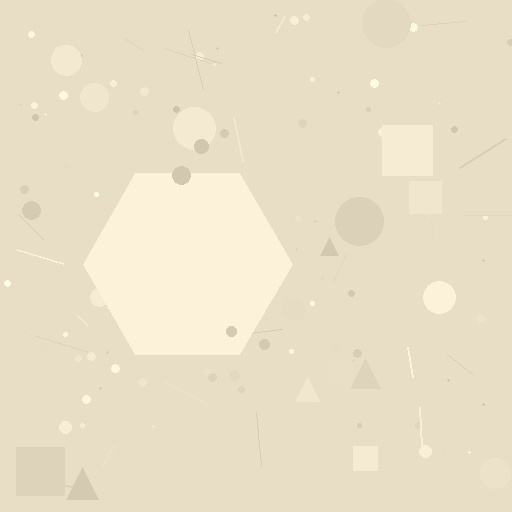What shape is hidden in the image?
A hexagon is hidden in the image.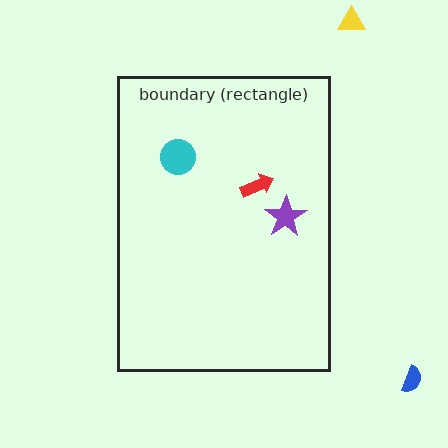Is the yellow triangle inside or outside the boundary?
Outside.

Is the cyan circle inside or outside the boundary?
Inside.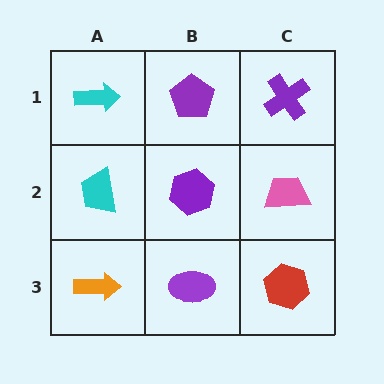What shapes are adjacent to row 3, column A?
A cyan trapezoid (row 2, column A), a purple ellipse (row 3, column B).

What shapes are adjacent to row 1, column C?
A pink trapezoid (row 2, column C), a purple pentagon (row 1, column B).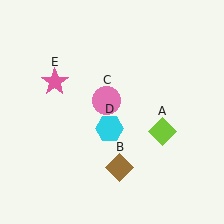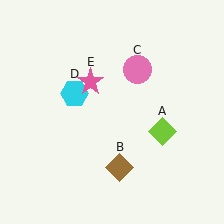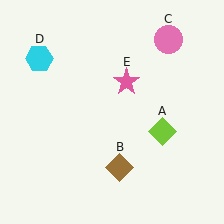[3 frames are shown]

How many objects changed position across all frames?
3 objects changed position: pink circle (object C), cyan hexagon (object D), pink star (object E).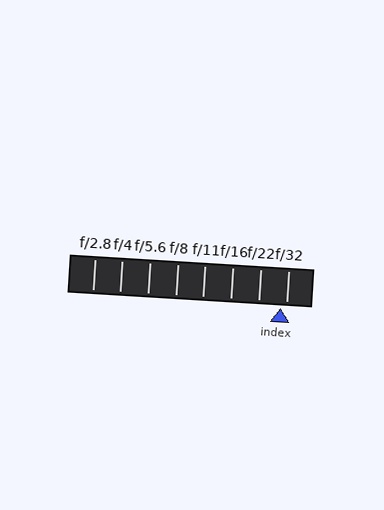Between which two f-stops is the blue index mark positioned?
The index mark is between f/22 and f/32.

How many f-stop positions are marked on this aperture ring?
There are 8 f-stop positions marked.